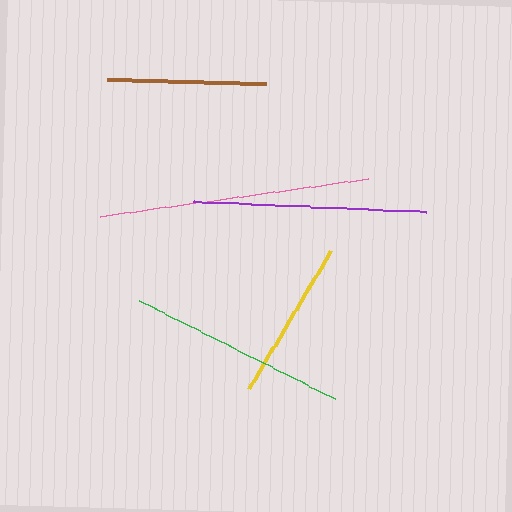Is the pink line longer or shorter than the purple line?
The pink line is longer than the purple line.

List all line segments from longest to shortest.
From longest to shortest: pink, purple, green, yellow, brown.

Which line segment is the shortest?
The brown line is the shortest at approximately 159 pixels.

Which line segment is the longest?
The pink line is the longest at approximately 271 pixels.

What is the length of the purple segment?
The purple segment is approximately 233 pixels long.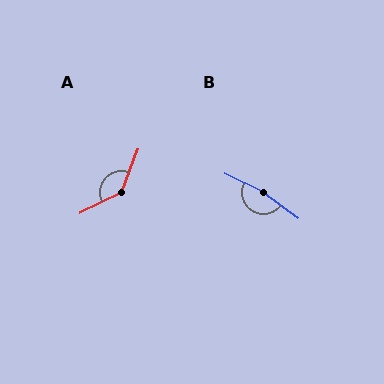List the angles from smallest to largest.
A (136°), B (169°).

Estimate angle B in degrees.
Approximately 169 degrees.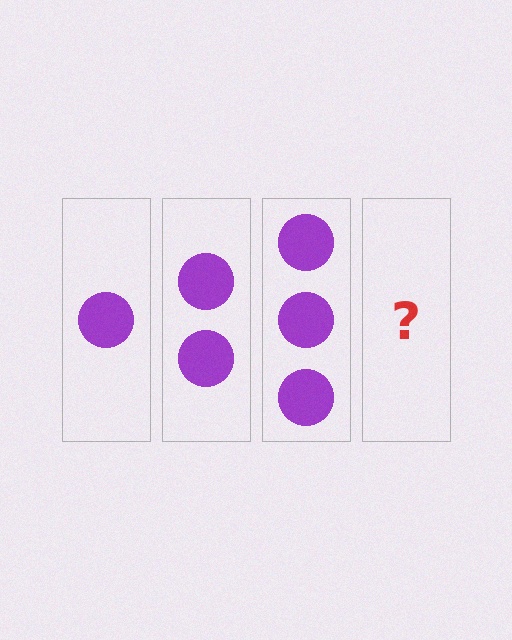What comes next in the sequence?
The next element should be 4 circles.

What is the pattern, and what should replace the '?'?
The pattern is that each step adds one more circle. The '?' should be 4 circles.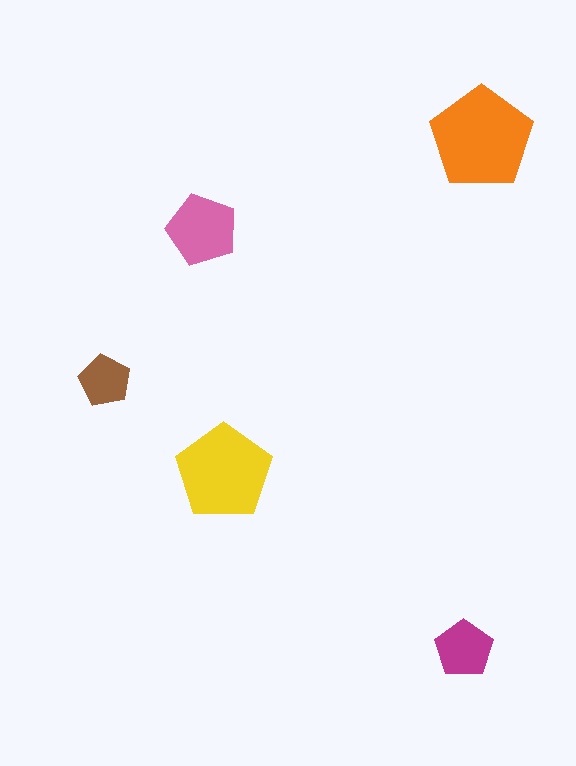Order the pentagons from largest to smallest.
the orange one, the yellow one, the pink one, the magenta one, the brown one.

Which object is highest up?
The orange pentagon is topmost.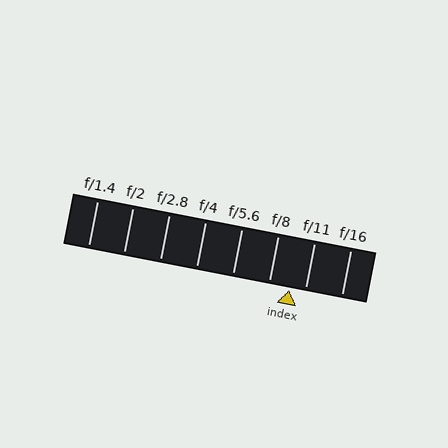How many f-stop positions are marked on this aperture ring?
There are 8 f-stop positions marked.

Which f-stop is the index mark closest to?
The index mark is closest to f/11.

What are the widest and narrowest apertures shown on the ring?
The widest aperture shown is f/1.4 and the narrowest is f/16.